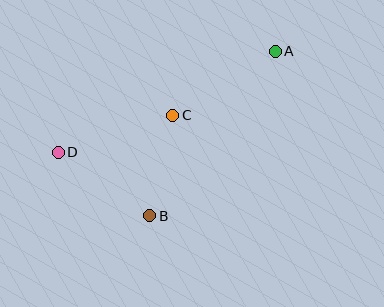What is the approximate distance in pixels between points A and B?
The distance between A and B is approximately 207 pixels.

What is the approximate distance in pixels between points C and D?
The distance between C and D is approximately 120 pixels.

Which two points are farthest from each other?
Points A and D are farthest from each other.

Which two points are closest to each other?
Points B and C are closest to each other.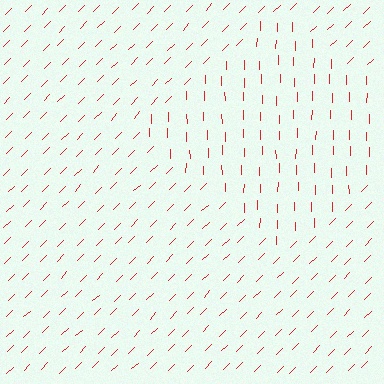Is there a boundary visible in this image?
Yes, there is a texture boundary formed by a change in line orientation.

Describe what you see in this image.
The image is filled with small red line segments. A diamond region in the image has lines oriented differently from the surrounding lines, creating a visible texture boundary.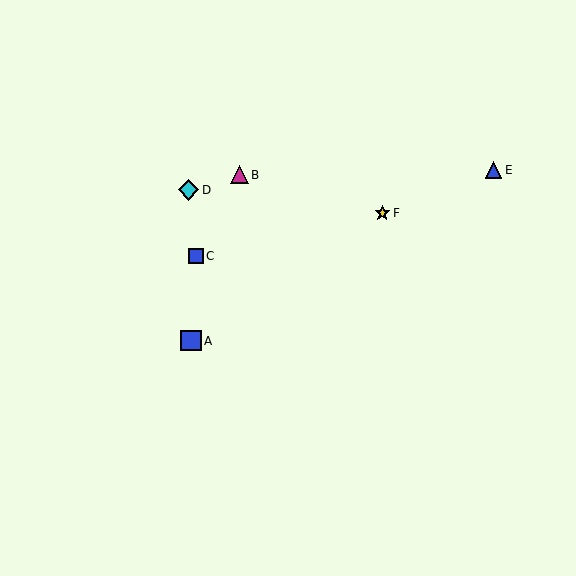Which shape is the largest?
The cyan diamond (labeled D) is the largest.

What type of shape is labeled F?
Shape F is a yellow star.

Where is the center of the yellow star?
The center of the yellow star is at (382, 213).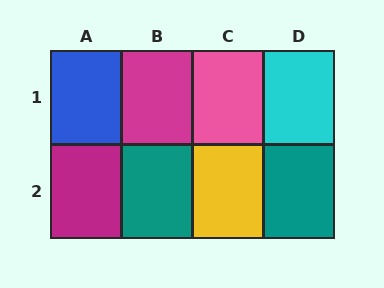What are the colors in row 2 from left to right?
Magenta, teal, yellow, teal.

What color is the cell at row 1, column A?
Blue.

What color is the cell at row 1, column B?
Magenta.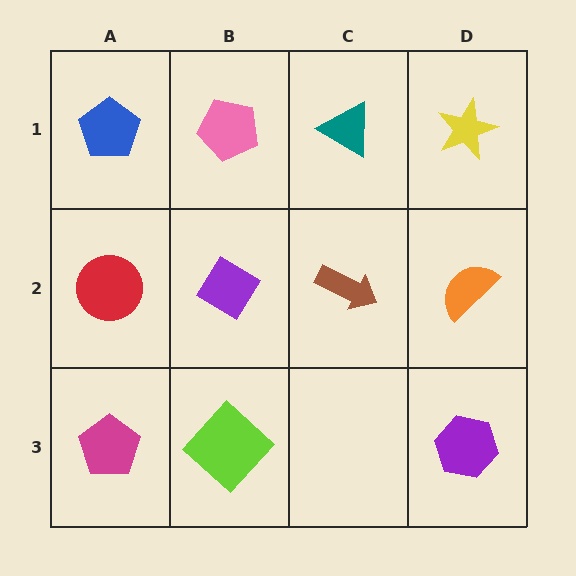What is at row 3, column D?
A purple hexagon.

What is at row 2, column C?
A brown arrow.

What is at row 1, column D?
A yellow star.